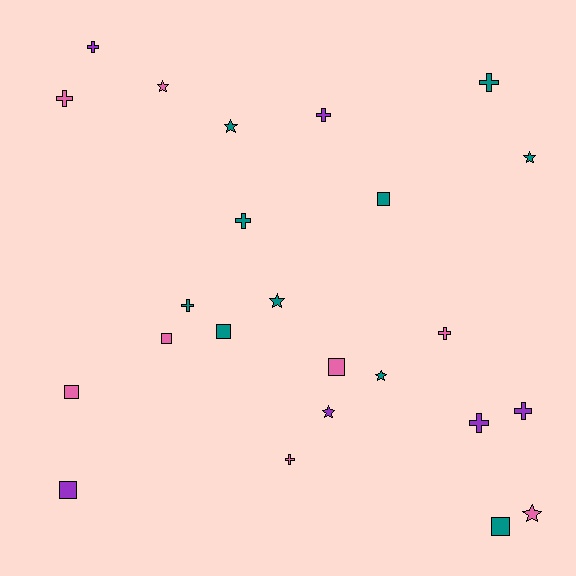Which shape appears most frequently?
Cross, with 10 objects.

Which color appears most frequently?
Teal, with 10 objects.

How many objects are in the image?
There are 24 objects.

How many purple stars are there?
There is 1 purple star.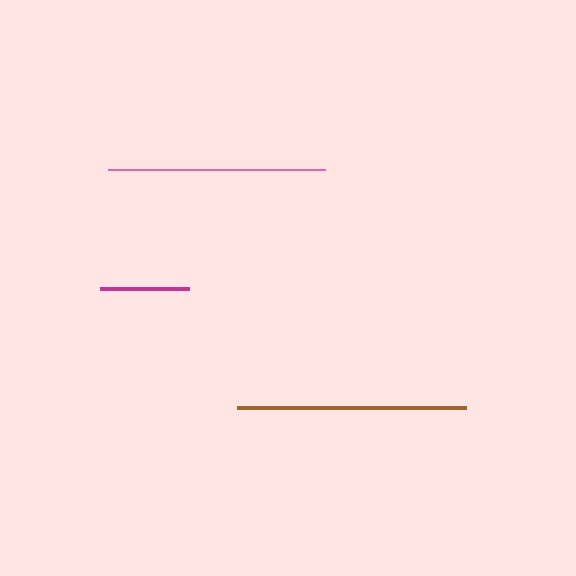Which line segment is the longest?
The brown line is the longest at approximately 229 pixels.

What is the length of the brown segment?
The brown segment is approximately 229 pixels long.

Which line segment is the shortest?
The magenta line is the shortest at approximately 89 pixels.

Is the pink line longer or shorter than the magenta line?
The pink line is longer than the magenta line.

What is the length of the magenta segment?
The magenta segment is approximately 89 pixels long.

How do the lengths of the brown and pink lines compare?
The brown and pink lines are approximately the same length.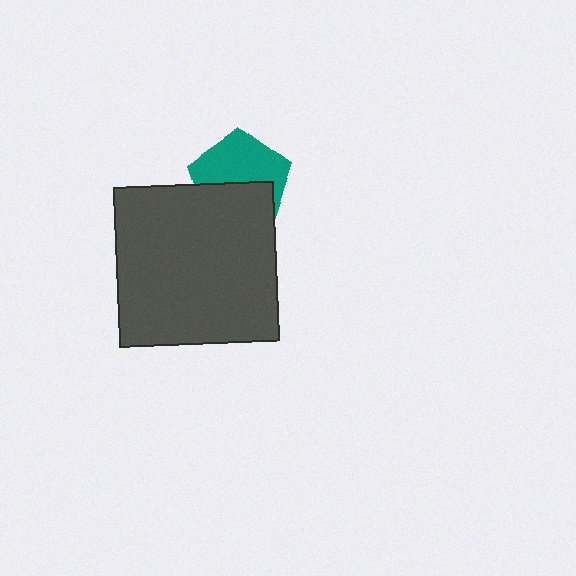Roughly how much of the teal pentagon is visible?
About half of it is visible (roughly 55%).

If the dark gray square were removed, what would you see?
You would see the complete teal pentagon.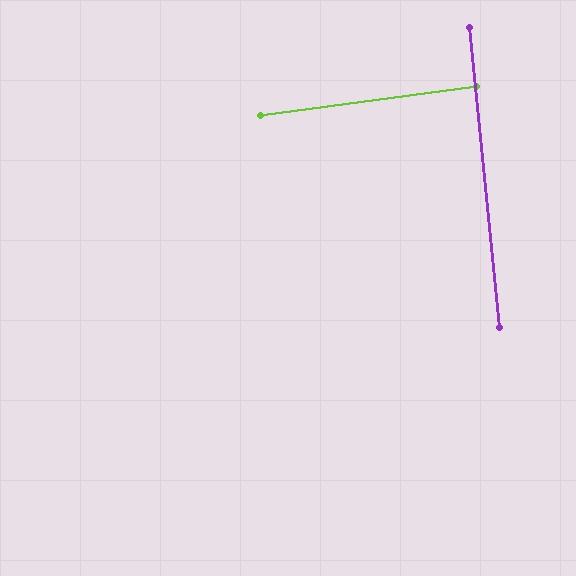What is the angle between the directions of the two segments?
Approximately 88 degrees.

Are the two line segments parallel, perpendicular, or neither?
Perpendicular — they meet at approximately 88°.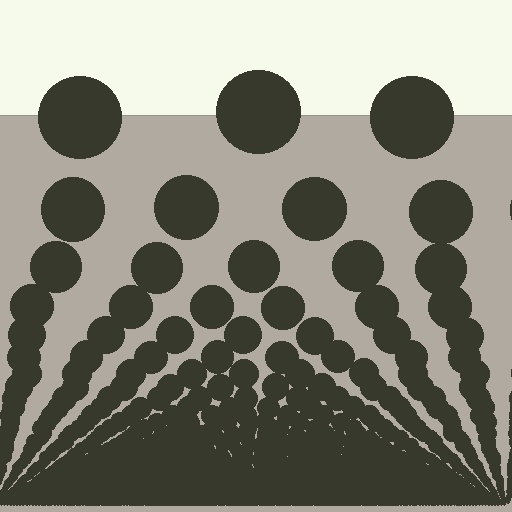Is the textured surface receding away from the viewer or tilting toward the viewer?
The surface appears to tilt toward the viewer. Texture elements get larger and sparser toward the top.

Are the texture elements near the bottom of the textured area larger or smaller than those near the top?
Smaller. The gradient is inverted — elements near the bottom are smaller and denser.